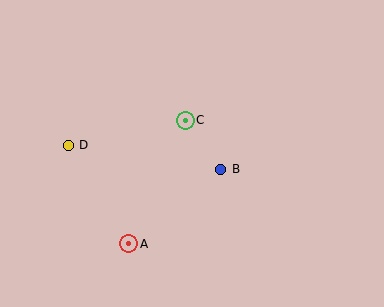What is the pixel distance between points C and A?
The distance between C and A is 136 pixels.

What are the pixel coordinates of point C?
Point C is at (185, 120).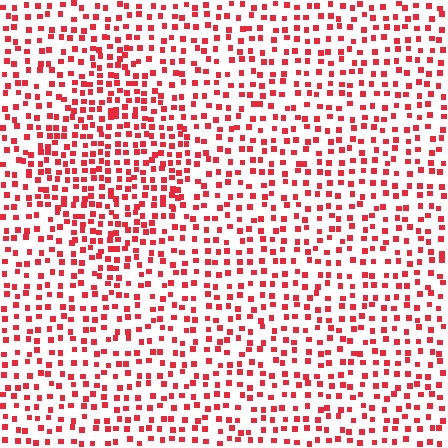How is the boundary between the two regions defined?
The boundary is defined by a change in element density (approximately 1.6x ratio). All elements are the same color, size, and shape.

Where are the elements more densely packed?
The elements are more densely packed inside the diamond boundary.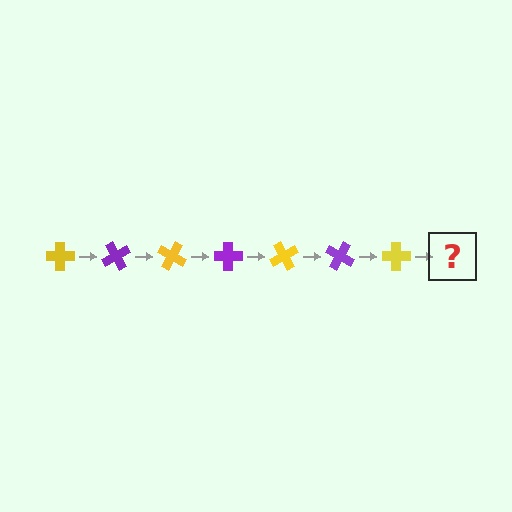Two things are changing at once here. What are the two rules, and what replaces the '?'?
The two rules are that it rotates 60 degrees each step and the color cycles through yellow and purple. The '?' should be a purple cross, rotated 420 degrees from the start.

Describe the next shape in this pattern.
It should be a purple cross, rotated 420 degrees from the start.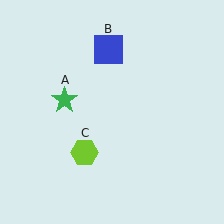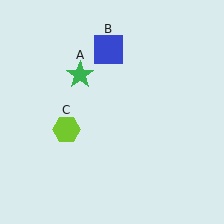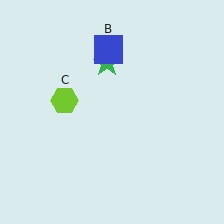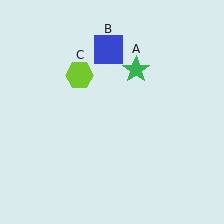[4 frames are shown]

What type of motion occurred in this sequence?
The green star (object A), lime hexagon (object C) rotated clockwise around the center of the scene.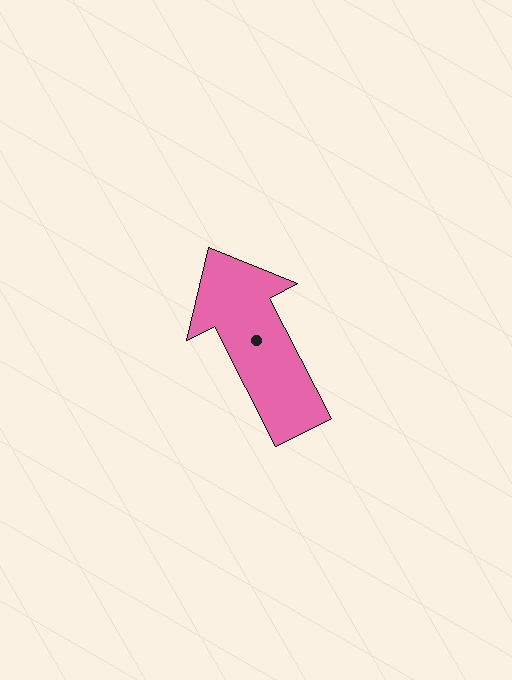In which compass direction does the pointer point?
Northwest.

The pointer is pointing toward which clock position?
Roughly 11 o'clock.